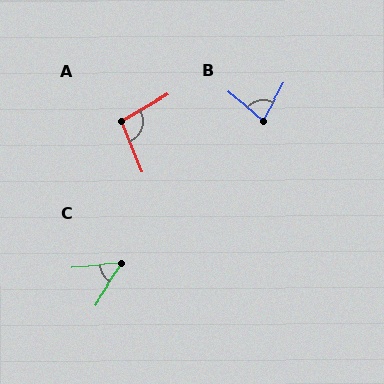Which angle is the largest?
A, at approximately 99 degrees.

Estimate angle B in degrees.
Approximately 78 degrees.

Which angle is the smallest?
C, at approximately 52 degrees.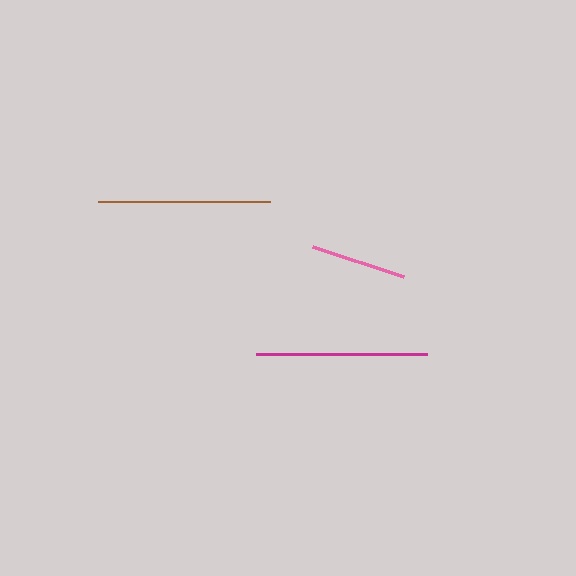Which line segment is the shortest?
The pink line is the shortest at approximately 96 pixels.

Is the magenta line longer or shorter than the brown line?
The brown line is longer than the magenta line.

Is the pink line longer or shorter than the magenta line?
The magenta line is longer than the pink line.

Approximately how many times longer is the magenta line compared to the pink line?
The magenta line is approximately 1.8 times the length of the pink line.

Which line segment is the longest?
The brown line is the longest at approximately 172 pixels.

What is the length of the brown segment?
The brown segment is approximately 172 pixels long.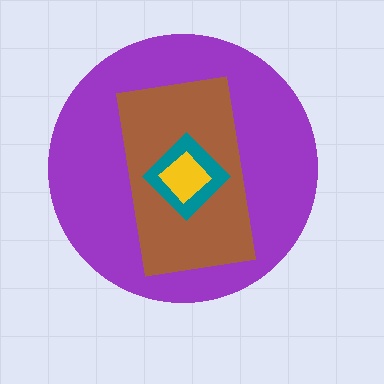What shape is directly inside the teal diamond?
The yellow diamond.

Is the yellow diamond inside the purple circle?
Yes.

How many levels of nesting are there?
4.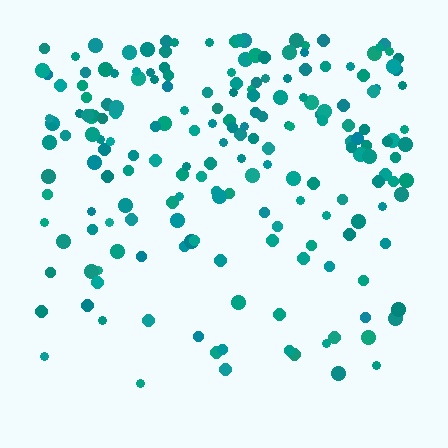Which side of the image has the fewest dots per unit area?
The bottom.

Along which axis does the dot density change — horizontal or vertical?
Vertical.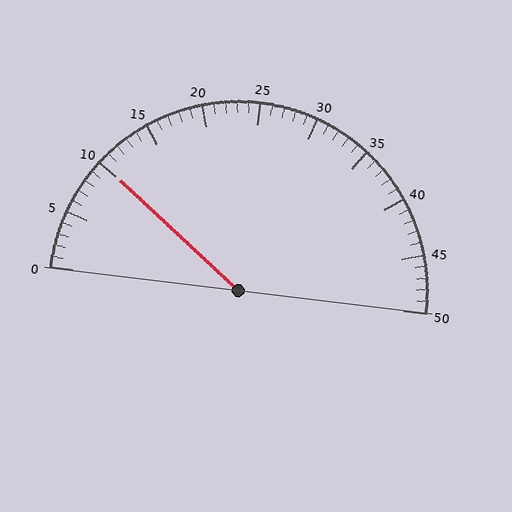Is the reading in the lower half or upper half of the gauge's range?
The reading is in the lower half of the range (0 to 50).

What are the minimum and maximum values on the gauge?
The gauge ranges from 0 to 50.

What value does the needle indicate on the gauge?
The needle indicates approximately 10.